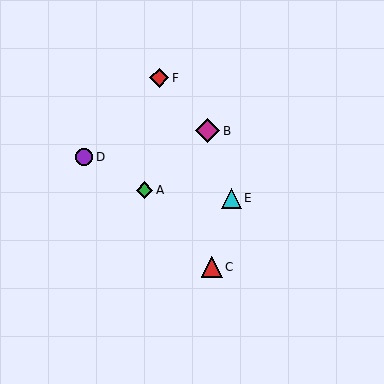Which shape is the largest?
The magenta diamond (labeled B) is the largest.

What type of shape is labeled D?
Shape D is a purple circle.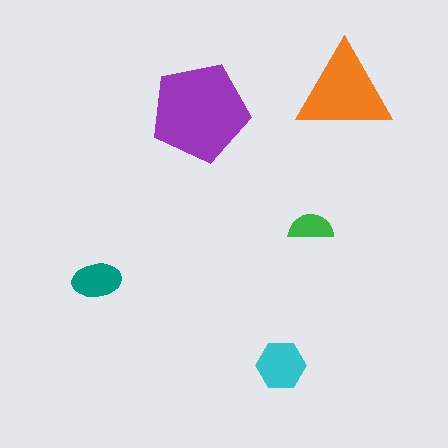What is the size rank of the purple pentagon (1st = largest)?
1st.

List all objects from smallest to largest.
The green semicircle, the teal ellipse, the cyan hexagon, the orange triangle, the purple pentagon.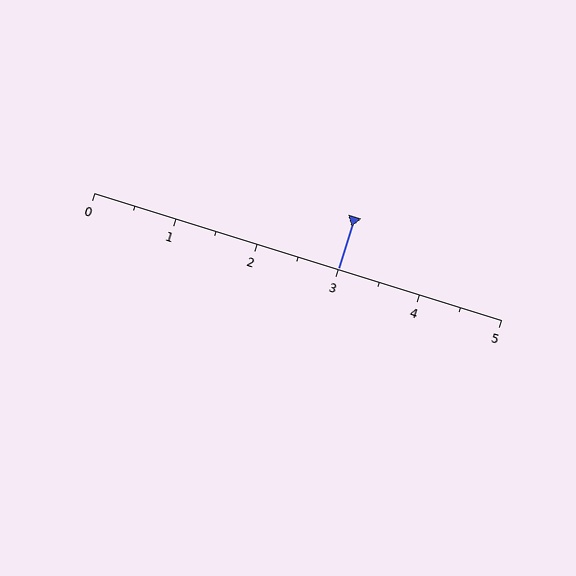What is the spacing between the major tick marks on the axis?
The major ticks are spaced 1 apart.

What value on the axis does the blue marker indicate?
The marker indicates approximately 3.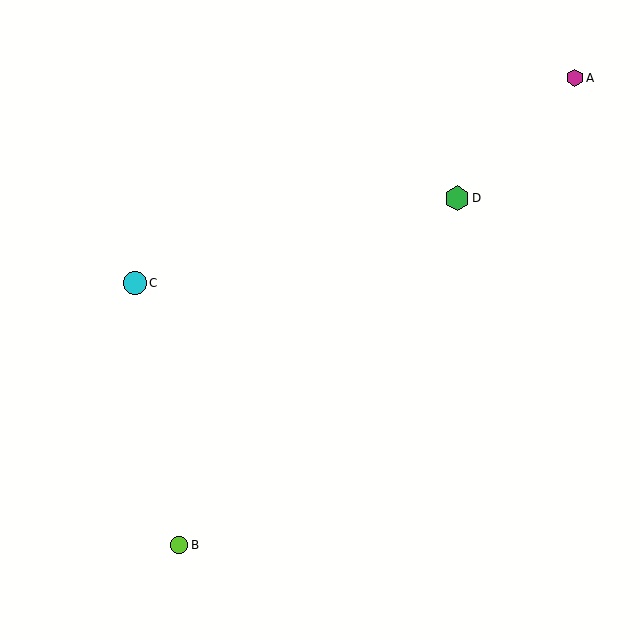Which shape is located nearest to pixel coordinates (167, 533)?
The lime circle (labeled B) at (179, 545) is nearest to that location.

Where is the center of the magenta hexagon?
The center of the magenta hexagon is at (575, 78).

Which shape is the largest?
The green hexagon (labeled D) is the largest.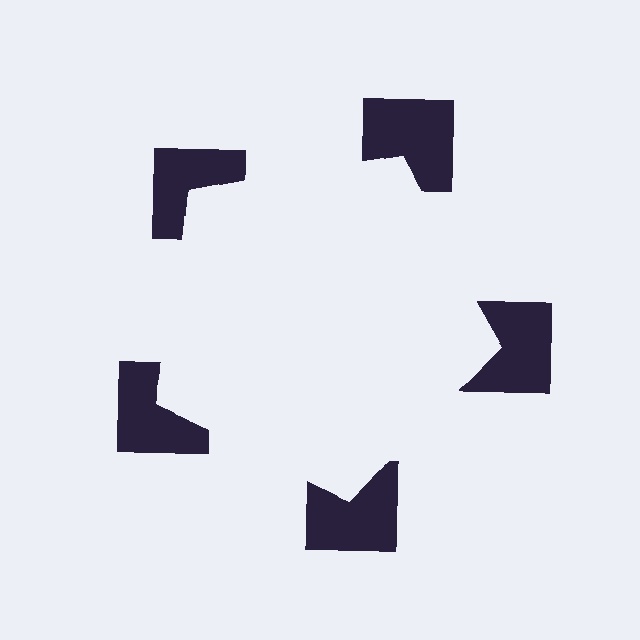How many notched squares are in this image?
There are 5 — one at each vertex of the illusory pentagon.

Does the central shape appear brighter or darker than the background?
It typically appears slightly brighter than the background, even though no actual brightness change is drawn.